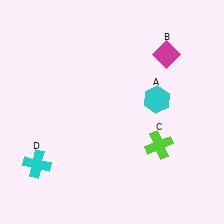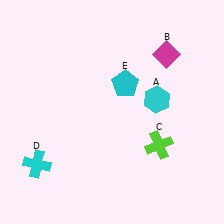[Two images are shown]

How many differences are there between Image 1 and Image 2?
There is 1 difference between the two images.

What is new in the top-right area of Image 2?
A cyan pentagon (E) was added in the top-right area of Image 2.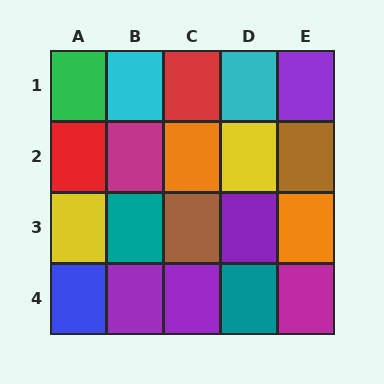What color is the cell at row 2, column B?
Magenta.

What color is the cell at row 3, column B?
Teal.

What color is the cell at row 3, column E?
Orange.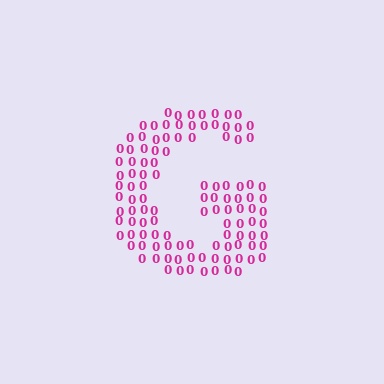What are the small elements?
The small elements are digit 0's.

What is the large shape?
The large shape is the letter G.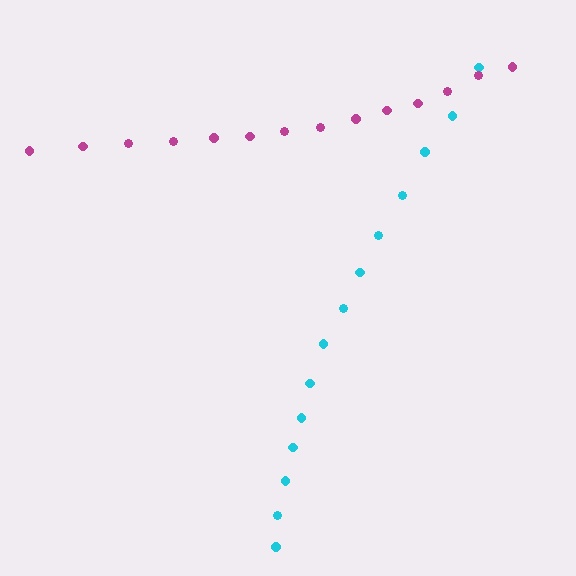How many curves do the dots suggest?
There are 2 distinct paths.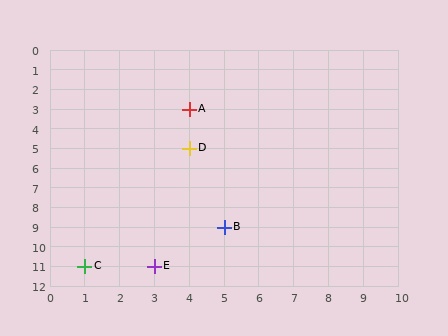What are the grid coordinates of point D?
Point D is at grid coordinates (4, 5).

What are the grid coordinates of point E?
Point E is at grid coordinates (3, 11).